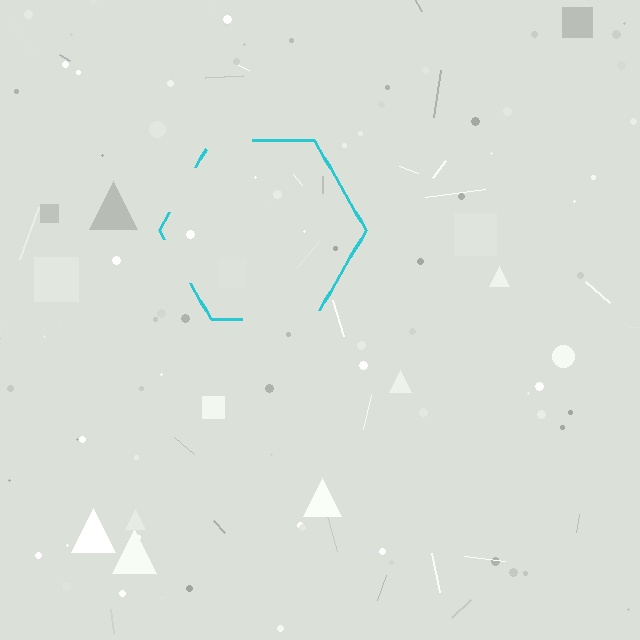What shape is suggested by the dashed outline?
The dashed outline suggests a hexagon.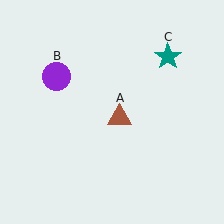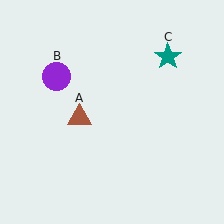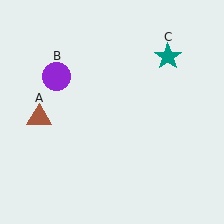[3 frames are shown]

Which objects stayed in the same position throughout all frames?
Purple circle (object B) and teal star (object C) remained stationary.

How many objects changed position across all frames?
1 object changed position: brown triangle (object A).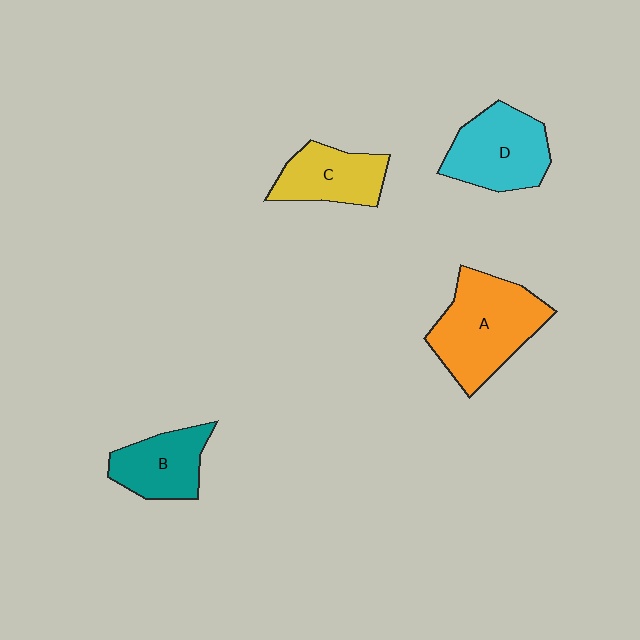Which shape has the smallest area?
Shape C (yellow).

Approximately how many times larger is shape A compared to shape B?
Approximately 1.6 times.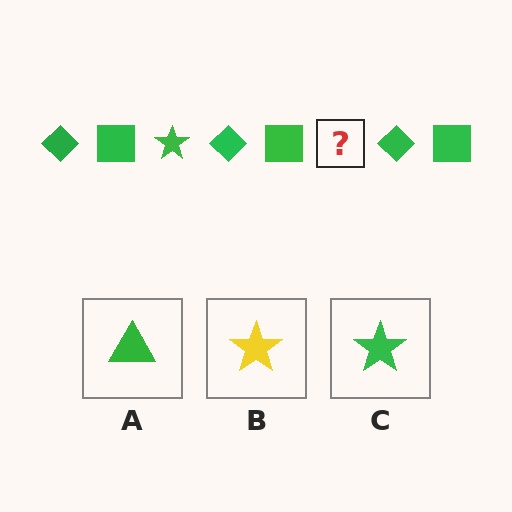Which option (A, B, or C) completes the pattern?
C.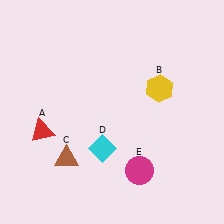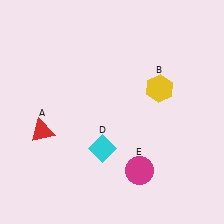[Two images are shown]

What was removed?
The brown triangle (C) was removed in Image 2.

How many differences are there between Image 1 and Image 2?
There is 1 difference between the two images.